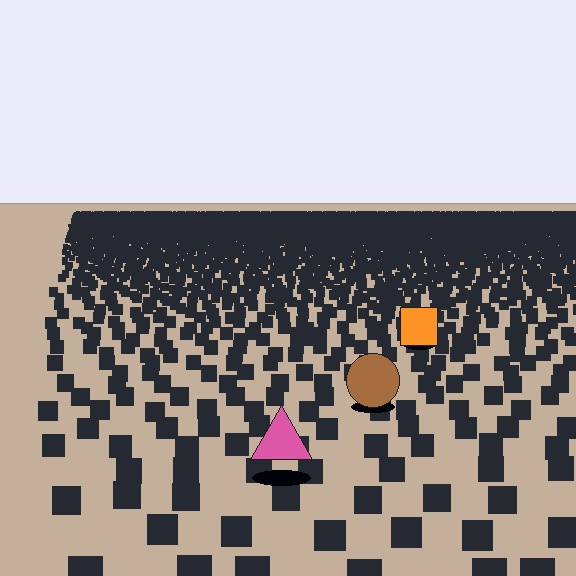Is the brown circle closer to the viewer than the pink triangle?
No. The pink triangle is closer — you can tell from the texture gradient: the ground texture is coarser near it.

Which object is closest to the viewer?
The pink triangle is closest. The texture marks near it are larger and more spread out.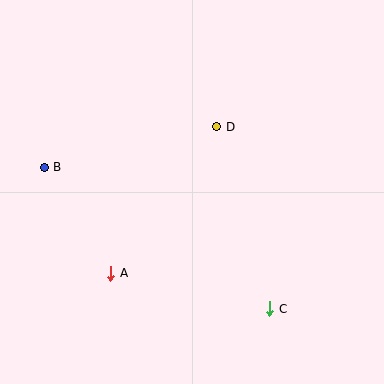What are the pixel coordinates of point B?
Point B is at (44, 167).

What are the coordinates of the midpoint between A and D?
The midpoint between A and D is at (164, 200).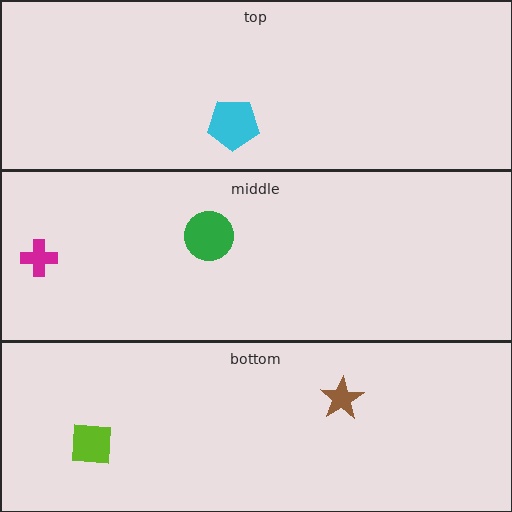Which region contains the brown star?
The bottom region.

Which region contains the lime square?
The bottom region.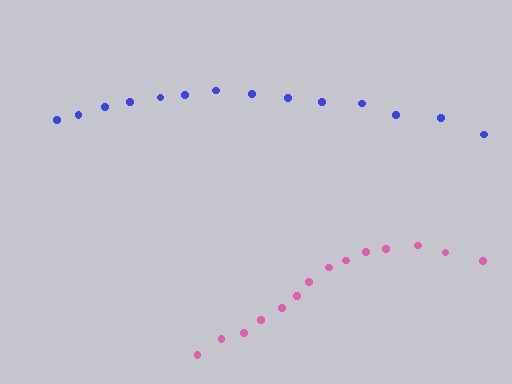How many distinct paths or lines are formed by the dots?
There are 2 distinct paths.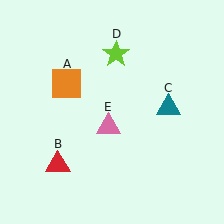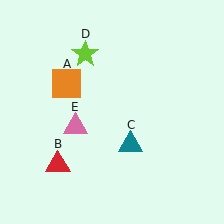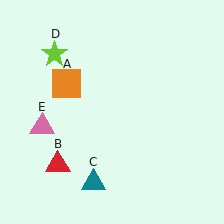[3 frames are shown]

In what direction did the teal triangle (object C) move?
The teal triangle (object C) moved down and to the left.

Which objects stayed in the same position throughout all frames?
Orange square (object A) and red triangle (object B) remained stationary.